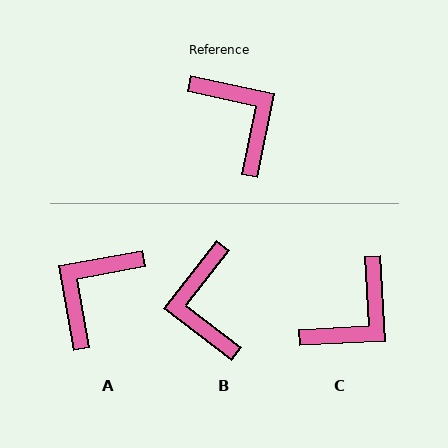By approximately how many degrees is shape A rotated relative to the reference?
Approximately 112 degrees counter-clockwise.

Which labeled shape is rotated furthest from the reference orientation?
B, about 154 degrees away.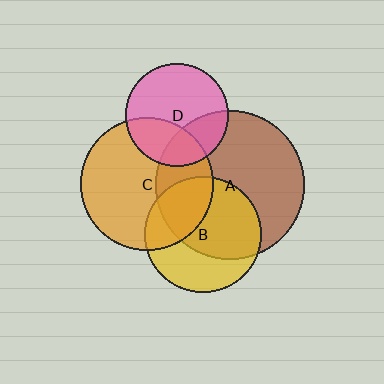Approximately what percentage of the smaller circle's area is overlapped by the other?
Approximately 30%.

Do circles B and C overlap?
Yes.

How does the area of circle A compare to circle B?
Approximately 1.6 times.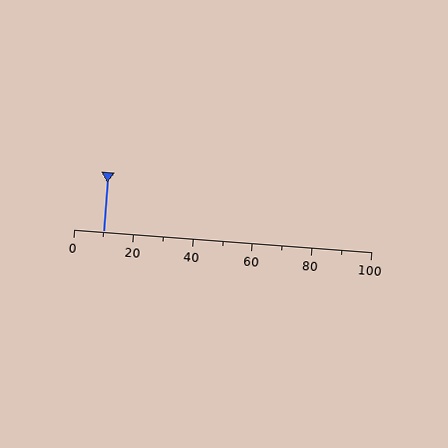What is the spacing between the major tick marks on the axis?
The major ticks are spaced 20 apart.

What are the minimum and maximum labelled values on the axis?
The axis runs from 0 to 100.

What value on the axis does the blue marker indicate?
The marker indicates approximately 10.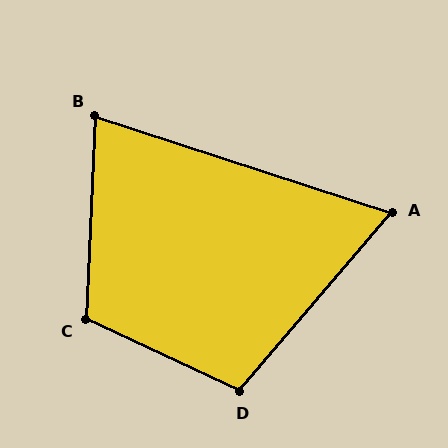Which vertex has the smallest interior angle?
A, at approximately 68 degrees.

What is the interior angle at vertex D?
Approximately 105 degrees (obtuse).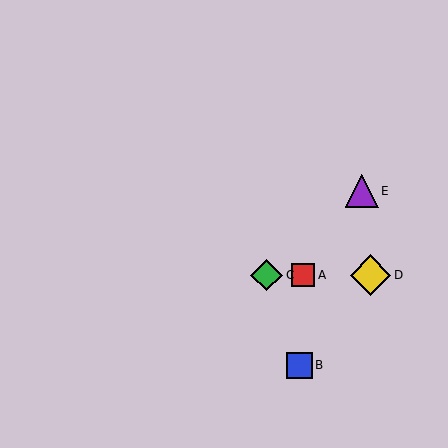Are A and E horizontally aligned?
No, A is at y≈275 and E is at y≈191.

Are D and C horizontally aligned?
Yes, both are at y≈275.